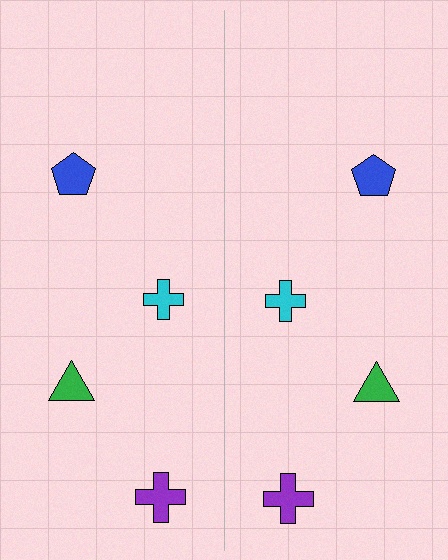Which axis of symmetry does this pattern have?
The pattern has a vertical axis of symmetry running through the center of the image.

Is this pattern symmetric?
Yes, this pattern has bilateral (reflection) symmetry.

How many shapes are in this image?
There are 8 shapes in this image.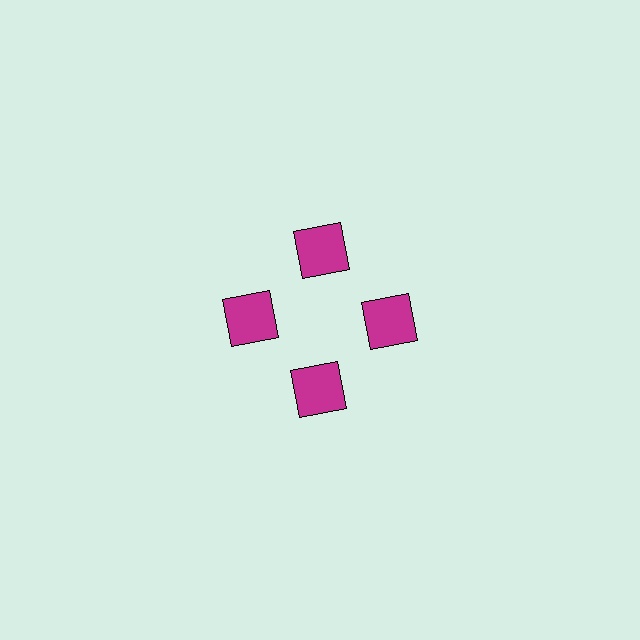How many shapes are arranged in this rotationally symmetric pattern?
There are 4 shapes, arranged in 4 groups of 1.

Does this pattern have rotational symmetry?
Yes, this pattern has 4-fold rotational symmetry. It looks the same after rotating 90 degrees around the center.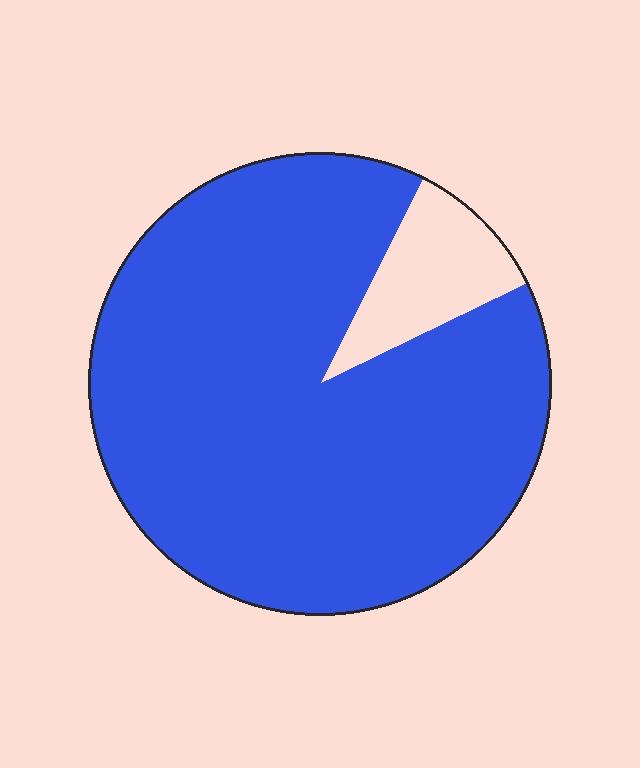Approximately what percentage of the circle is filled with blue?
Approximately 90%.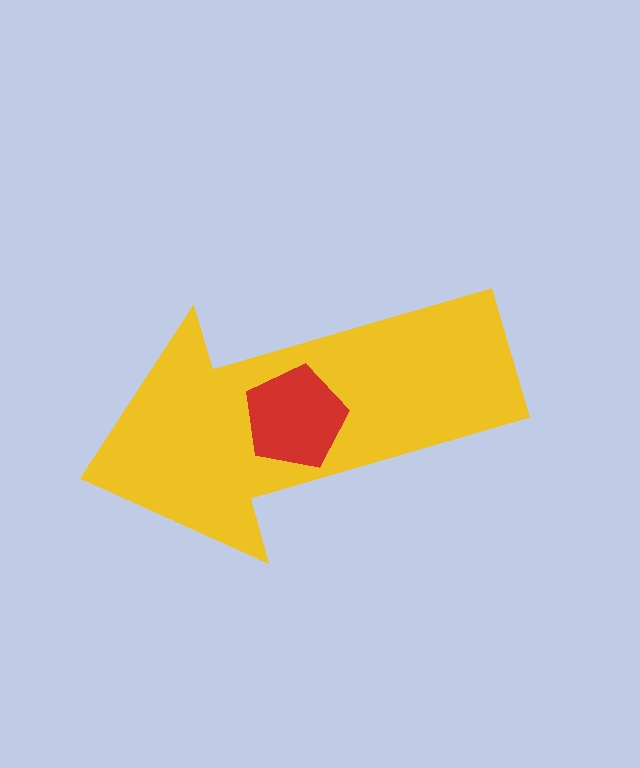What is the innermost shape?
The red pentagon.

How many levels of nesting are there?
2.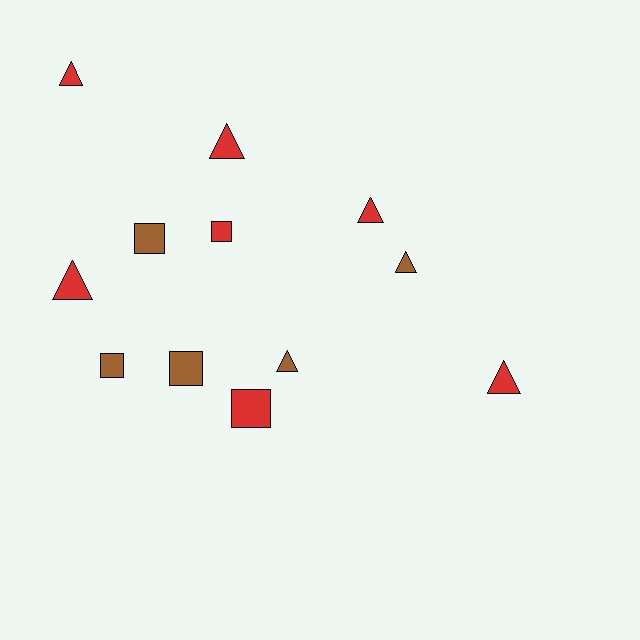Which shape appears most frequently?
Triangle, with 7 objects.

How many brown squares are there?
There are 3 brown squares.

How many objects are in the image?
There are 12 objects.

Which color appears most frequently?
Red, with 7 objects.